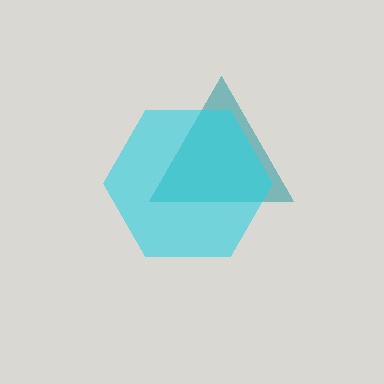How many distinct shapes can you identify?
There are 2 distinct shapes: a teal triangle, a cyan hexagon.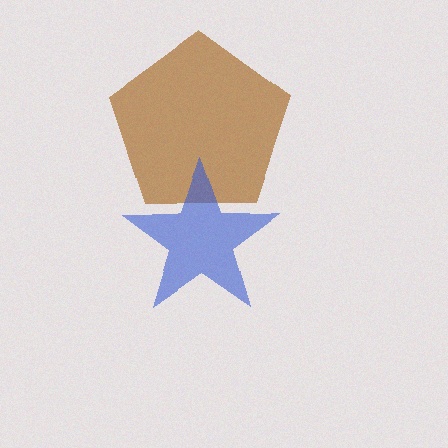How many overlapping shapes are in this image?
There are 2 overlapping shapes in the image.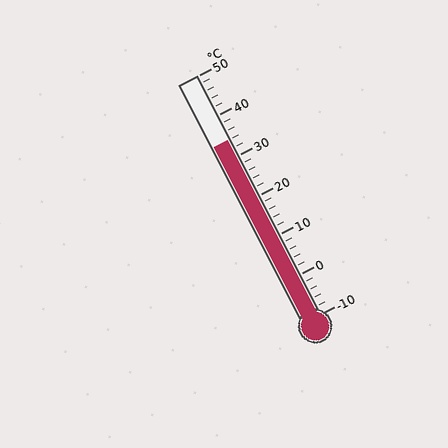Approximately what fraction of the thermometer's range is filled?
The thermometer is filled to approximately 75% of its range.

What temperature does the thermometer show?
The thermometer shows approximately 34°C.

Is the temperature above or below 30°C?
The temperature is above 30°C.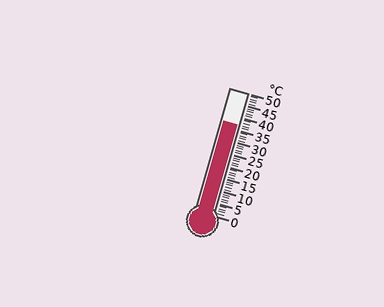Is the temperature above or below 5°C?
The temperature is above 5°C.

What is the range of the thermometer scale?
The thermometer scale ranges from 0°C to 50°C.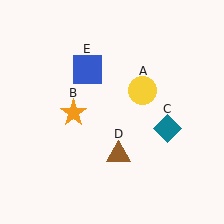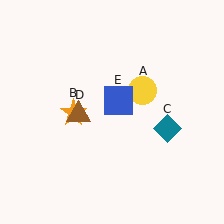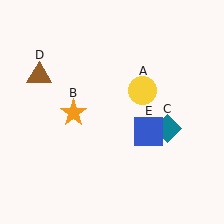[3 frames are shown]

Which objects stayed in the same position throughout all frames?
Yellow circle (object A) and orange star (object B) and teal diamond (object C) remained stationary.